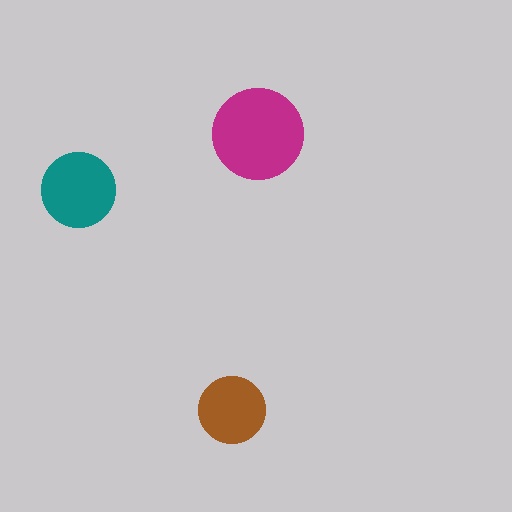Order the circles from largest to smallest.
the magenta one, the teal one, the brown one.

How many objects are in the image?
There are 3 objects in the image.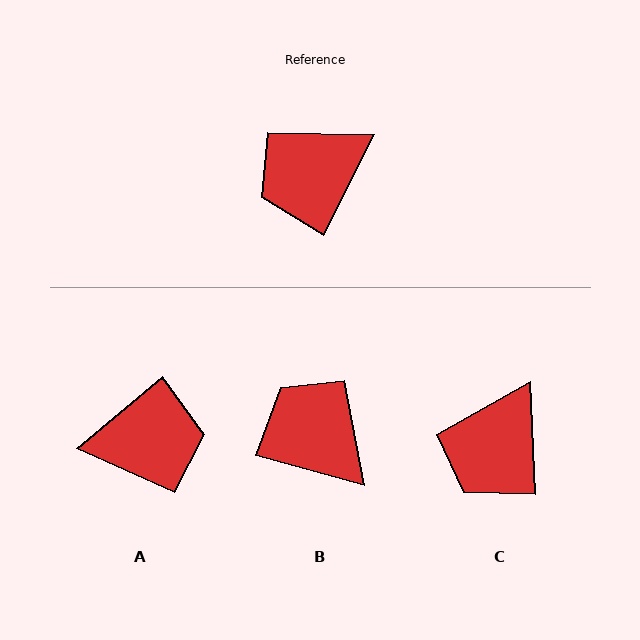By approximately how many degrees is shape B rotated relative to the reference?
Approximately 78 degrees clockwise.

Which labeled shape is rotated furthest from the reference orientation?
A, about 157 degrees away.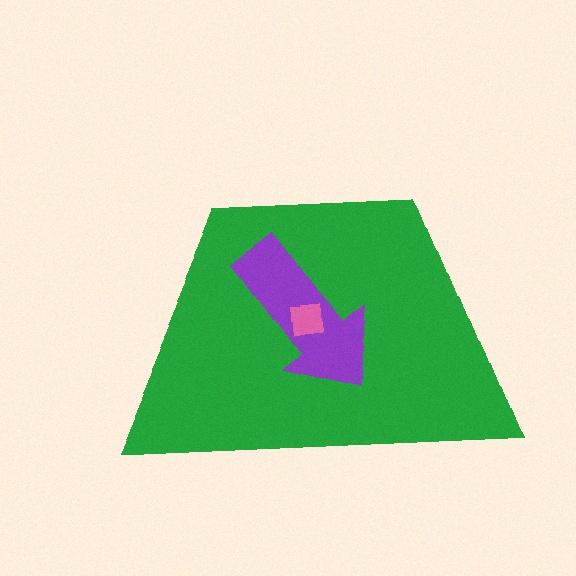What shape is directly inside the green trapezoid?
The purple arrow.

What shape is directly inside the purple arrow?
The pink square.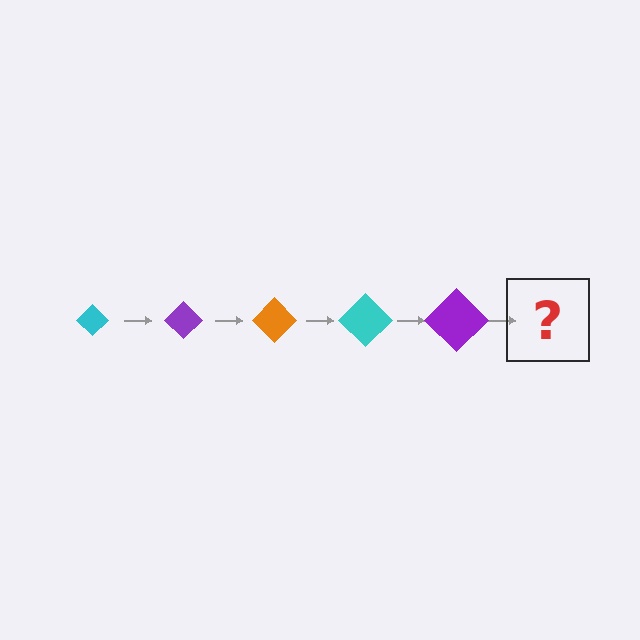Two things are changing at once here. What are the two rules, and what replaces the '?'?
The two rules are that the diamond grows larger each step and the color cycles through cyan, purple, and orange. The '?' should be an orange diamond, larger than the previous one.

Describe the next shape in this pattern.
It should be an orange diamond, larger than the previous one.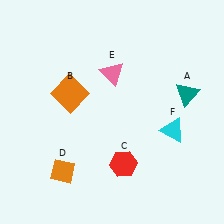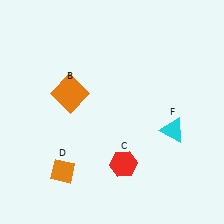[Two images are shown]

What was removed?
The pink triangle (E), the teal triangle (A) were removed in Image 2.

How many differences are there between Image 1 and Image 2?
There are 2 differences between the two images.